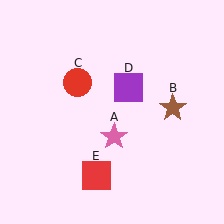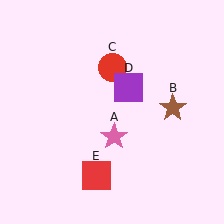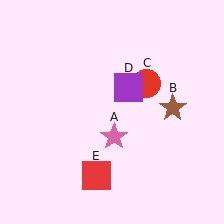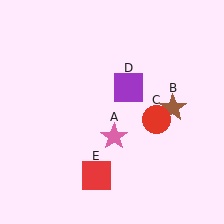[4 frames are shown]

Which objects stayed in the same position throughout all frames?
Pink star (object A) and brown star (object B) and purple square (object D) and red square (object E) remained stationary.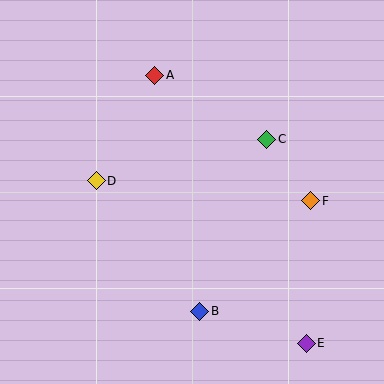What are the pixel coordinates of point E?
Point E is at (306, 343).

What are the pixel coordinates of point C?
Point C is at (267, 139).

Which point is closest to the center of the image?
Point C at (267, 139) is closest to the center.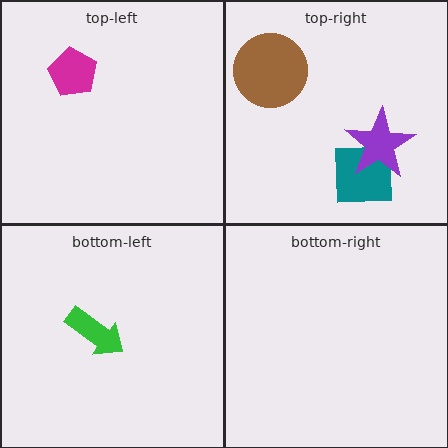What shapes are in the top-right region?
The teal square, the brown circle, the purple star.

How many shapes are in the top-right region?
3.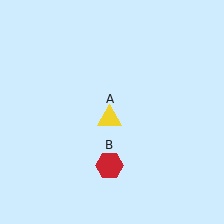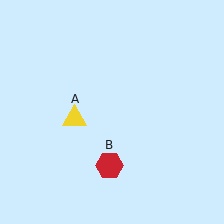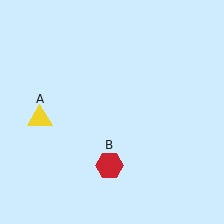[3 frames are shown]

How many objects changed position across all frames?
1 object changed position: yellow triangle (object A).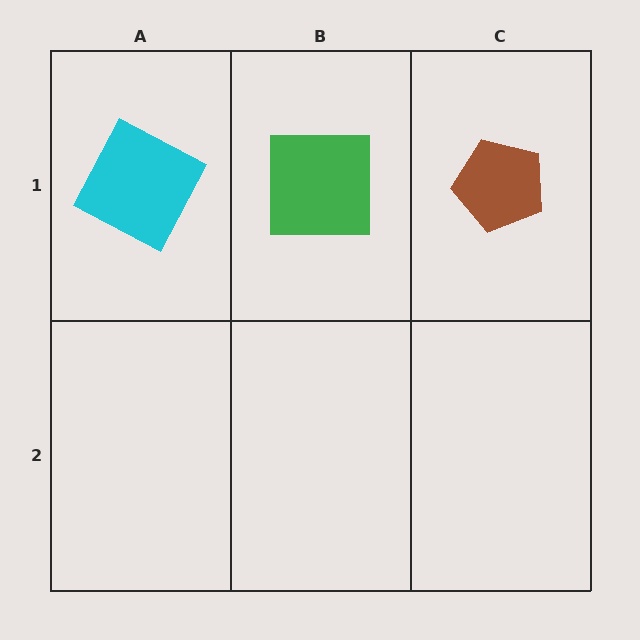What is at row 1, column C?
A brown pentagon.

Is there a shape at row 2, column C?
No, that cell is empty.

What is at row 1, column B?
A green square.